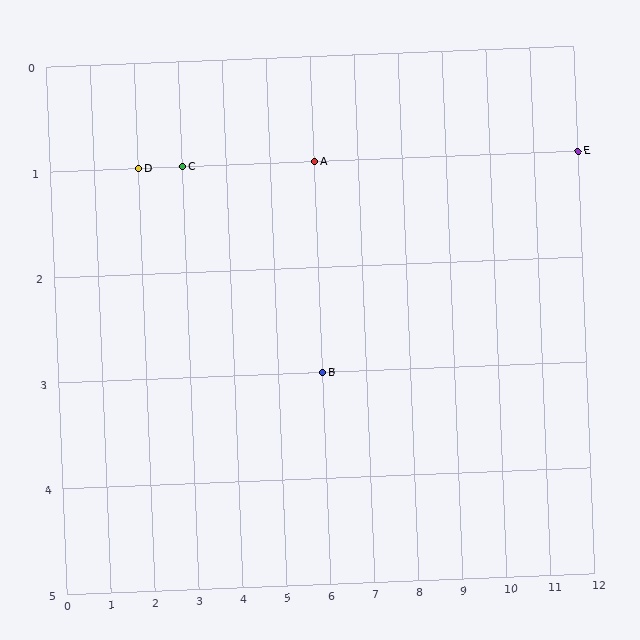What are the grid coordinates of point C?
Point C is at grid coordinates (3, 1).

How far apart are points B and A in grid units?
Points B and A are 2 rows apart.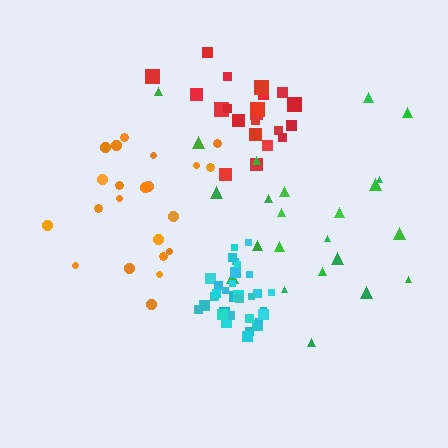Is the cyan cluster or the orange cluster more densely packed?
Cyan.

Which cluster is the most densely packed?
Cyan.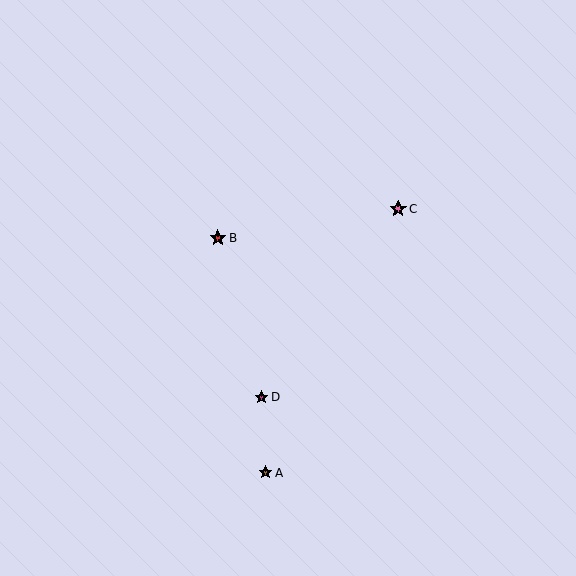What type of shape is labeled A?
Shape A is a brown star.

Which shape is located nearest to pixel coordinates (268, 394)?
The magenta star (labeled D) at (262, 397) is nearest to that location.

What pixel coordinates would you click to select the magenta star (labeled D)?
Click at (262, 397) to select the magenta star D.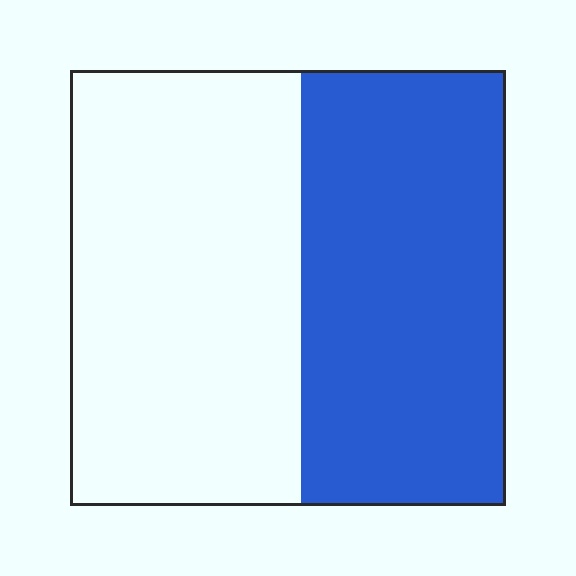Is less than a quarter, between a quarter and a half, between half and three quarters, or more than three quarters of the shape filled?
Between a quarter and a half.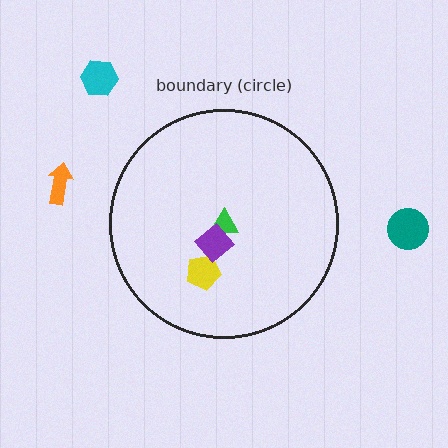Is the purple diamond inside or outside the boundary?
Inside.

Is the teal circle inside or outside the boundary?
Outside.